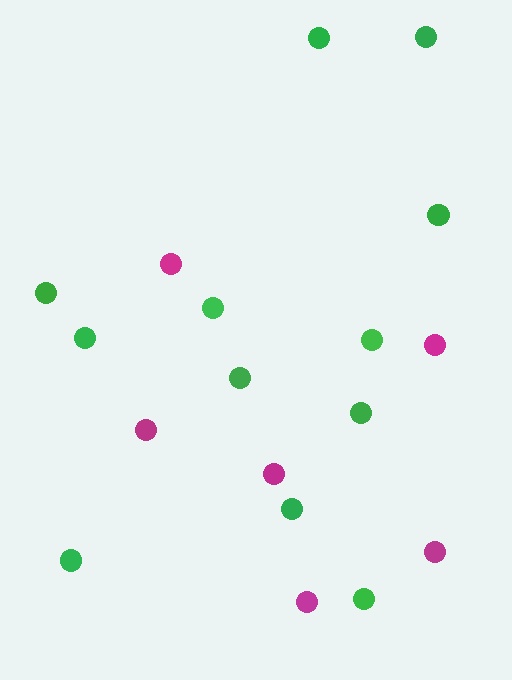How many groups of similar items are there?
There are 2 groups: one group of magenta circles (6) and one group of green circles (12).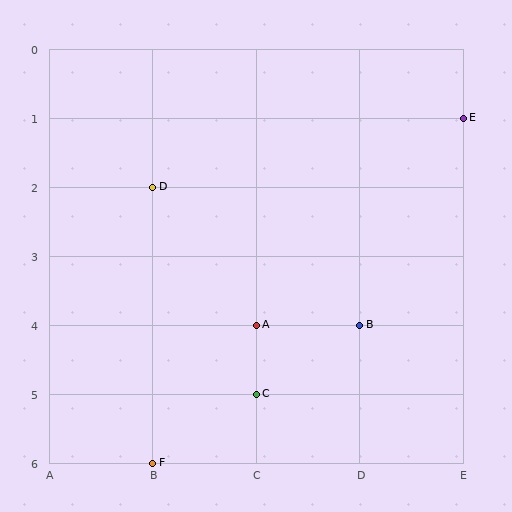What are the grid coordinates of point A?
Point A is at grid coordinates (C, 4).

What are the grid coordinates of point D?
Point D is at grid coordinates (B, 2).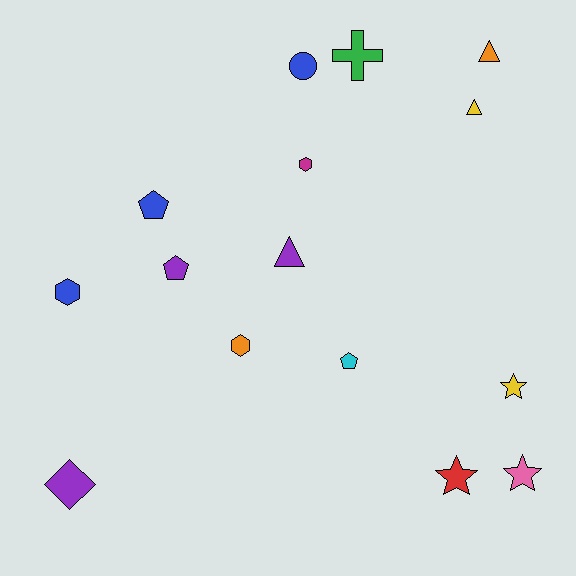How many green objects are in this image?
There is 1 green object.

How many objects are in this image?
There are 15 objects.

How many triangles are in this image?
There are 3 triangles.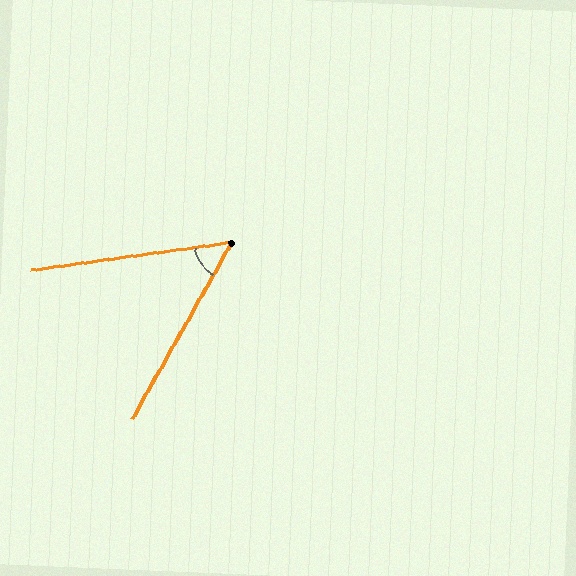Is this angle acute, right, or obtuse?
It is acute.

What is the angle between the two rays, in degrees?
Approximately 53 degrees.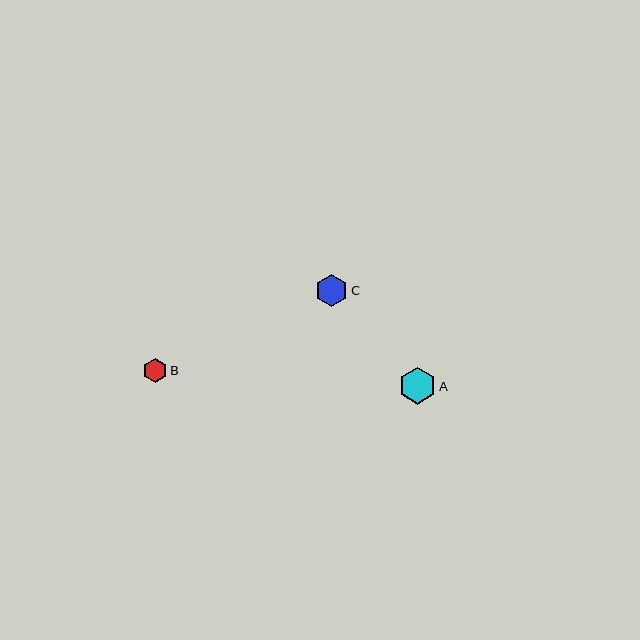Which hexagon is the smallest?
Hexagon B is the smallest with a size of approximately 24 pixels.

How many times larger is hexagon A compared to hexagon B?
Hexagon A is approximately 1.5 times the size of hexagon B.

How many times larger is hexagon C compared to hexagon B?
Hexagon C is approximately 1.3 times the size of hexagon B.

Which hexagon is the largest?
Hexagon A is the largest with a size of approximately 37 pixels.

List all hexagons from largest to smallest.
From largest to smallest: A, C, B.